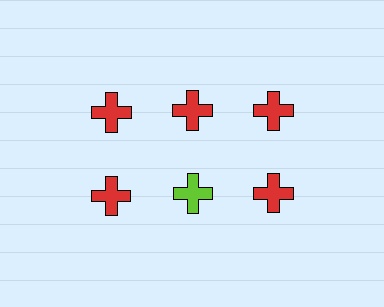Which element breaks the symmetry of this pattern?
The lime cross in the second row, second from left column breaks the symmetry. All other shapes are red crosses.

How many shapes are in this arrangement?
There are 6 shapes arranged in a grid pattern.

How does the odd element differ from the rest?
It has a different color: lime instead of red.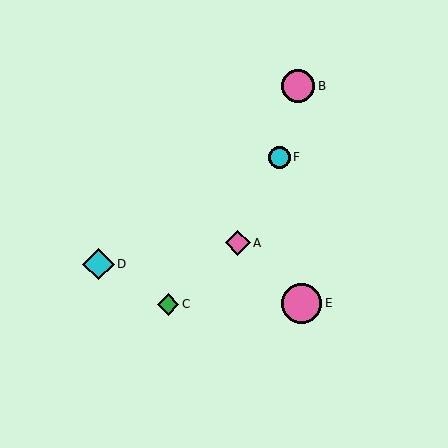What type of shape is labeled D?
Shape D is a cyan diamond.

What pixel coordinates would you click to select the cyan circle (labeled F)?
Click at (279, 157) to select the cyan circle F.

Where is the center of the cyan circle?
The center of the cyan circle is at (279, 157).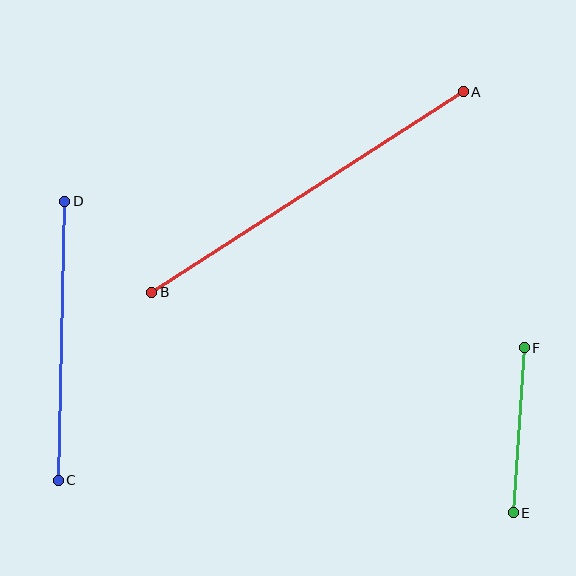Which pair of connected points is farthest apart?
Points A and B are farthest apart.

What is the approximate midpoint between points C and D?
The midpoint is at approximately (62, 341) pixels.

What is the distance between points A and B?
The distance is approximately 370 pixels.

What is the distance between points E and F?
The distance is approximately 165 pixels.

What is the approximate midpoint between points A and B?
The midpoint is at approximately (308, 192) pixels.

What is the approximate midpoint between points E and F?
The midpoint is at approximately (519, 430) pixels.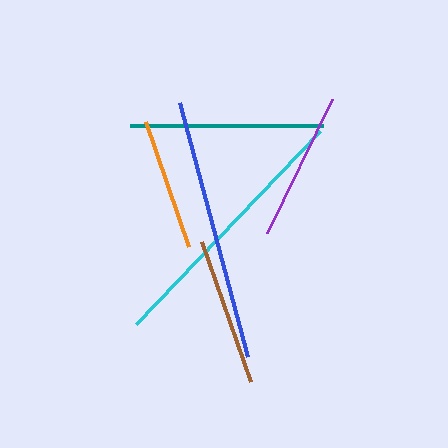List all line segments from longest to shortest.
From longest to shortest: cyan, blue, teal, purple, brown, orange.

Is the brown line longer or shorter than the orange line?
The brown line is longer than the orange line.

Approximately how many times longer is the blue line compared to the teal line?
The blue line is approximately 1.4 times the length of the teal line.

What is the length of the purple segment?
The purple segment is approximately 149 pixels long.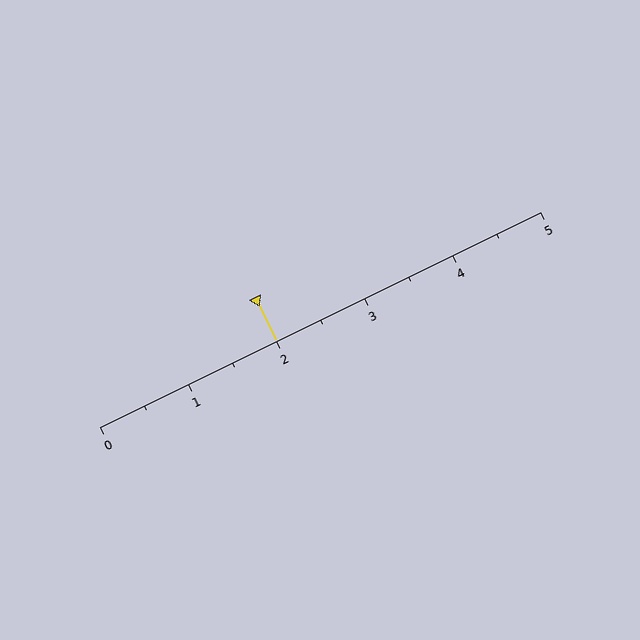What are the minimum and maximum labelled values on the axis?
The axis runs from 0 to 5.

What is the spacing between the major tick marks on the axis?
The major ticks are spaced 1 apart.